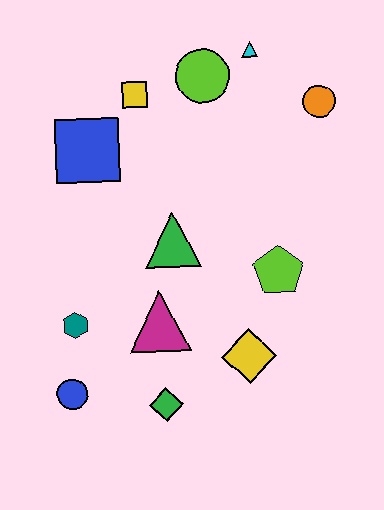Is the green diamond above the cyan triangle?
No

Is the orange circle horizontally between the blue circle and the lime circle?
No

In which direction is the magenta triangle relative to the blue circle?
The magenta triangle is to the right of the blue circle.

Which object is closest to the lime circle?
The cyan triangle is closest to the lime circle.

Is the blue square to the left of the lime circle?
Yes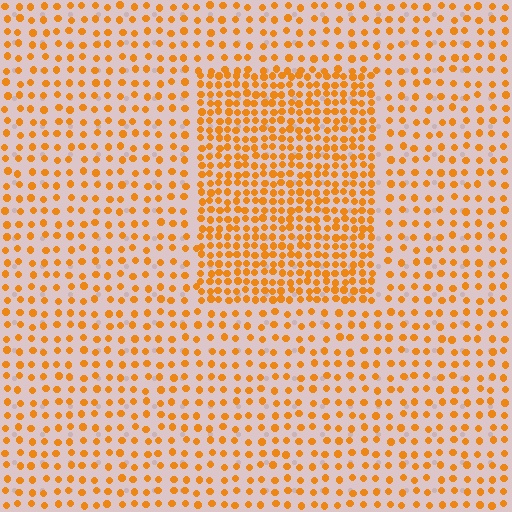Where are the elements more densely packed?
The elements are more densely packed inside the rectangle boundary.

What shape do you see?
I see a rectangle.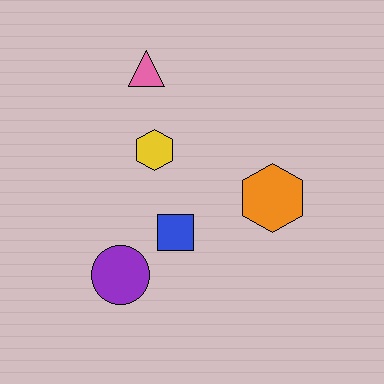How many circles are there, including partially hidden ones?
There is 1 circle.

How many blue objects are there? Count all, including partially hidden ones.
There is 1 blue object.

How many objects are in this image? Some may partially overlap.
There are 5 objects.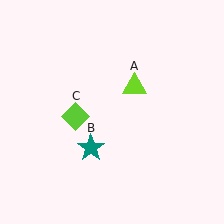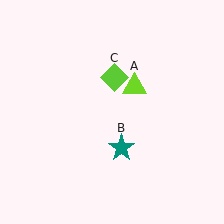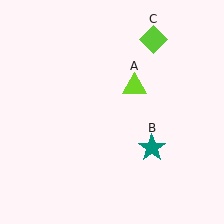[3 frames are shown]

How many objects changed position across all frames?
2 objects changed position: teal star (object B), lime diamond (object C).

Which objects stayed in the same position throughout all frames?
Lime triangle (object A) remained stationary.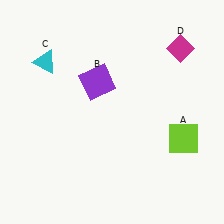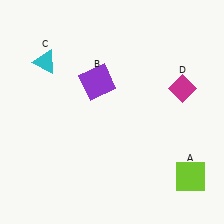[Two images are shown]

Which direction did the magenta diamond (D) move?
The magenta diamond (D) moved down.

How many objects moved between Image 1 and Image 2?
2 objects moved between the two images.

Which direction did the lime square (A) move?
The lime square (A) moved down.